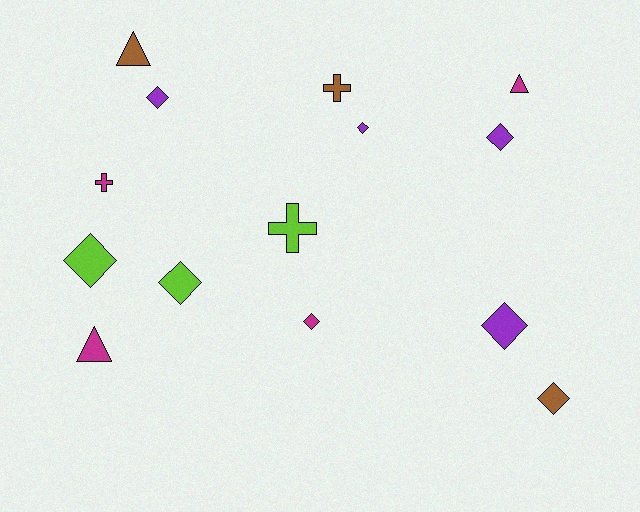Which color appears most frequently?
Purple, with 4 objects.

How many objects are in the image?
There are 14 objects.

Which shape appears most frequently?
Diamond, with 8 objects.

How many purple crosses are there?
There are no purple crosses.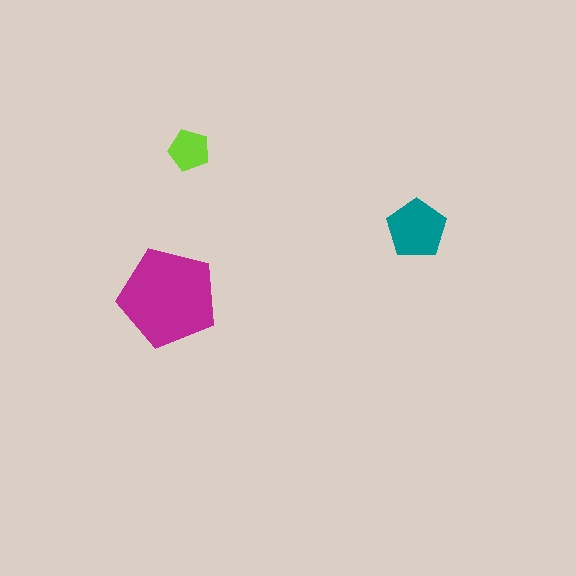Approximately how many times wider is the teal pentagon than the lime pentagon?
About 1.5 times wider.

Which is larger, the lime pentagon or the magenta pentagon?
The magenta one.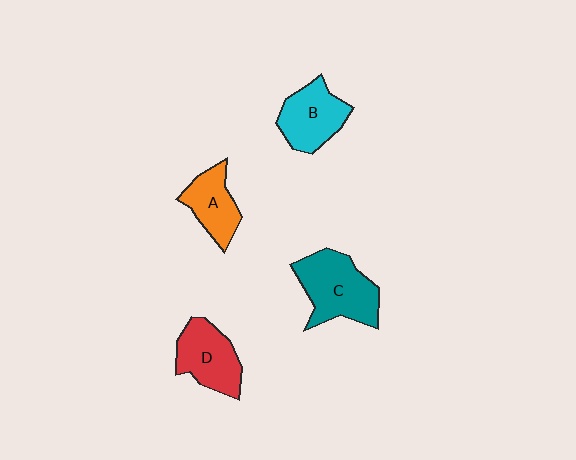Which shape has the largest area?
Shape C (teal).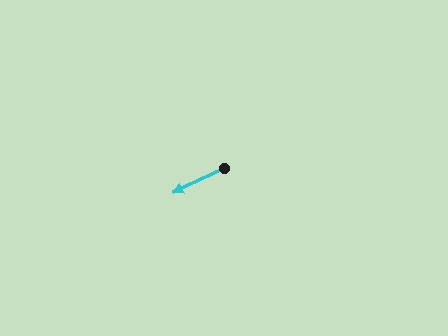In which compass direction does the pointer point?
Southwest.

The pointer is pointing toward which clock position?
Roughly 8 o'clock.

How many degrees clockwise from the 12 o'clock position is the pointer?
Approximately 244 degrees.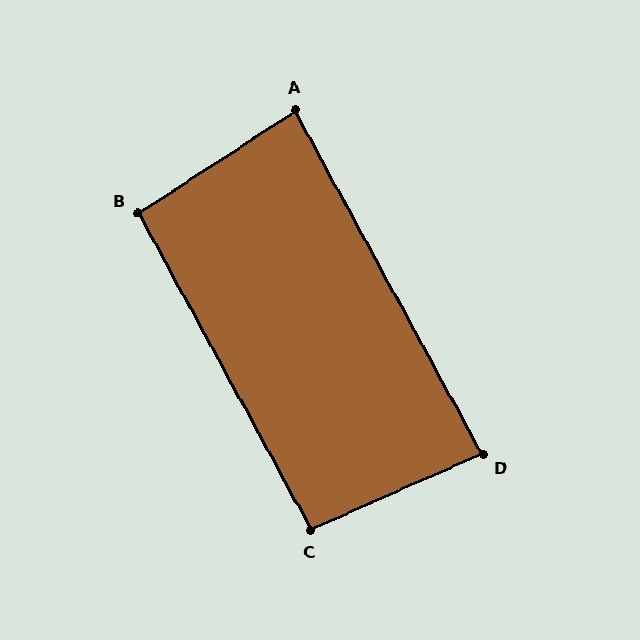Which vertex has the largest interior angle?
B, at approximately 95 degrees.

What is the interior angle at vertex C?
Approximately 95 degrees (approximately right).